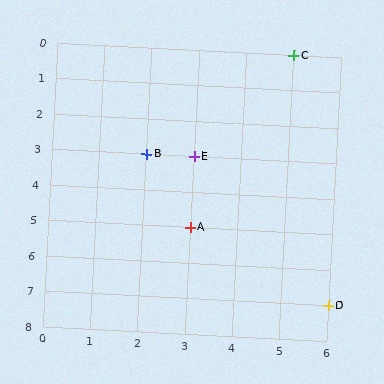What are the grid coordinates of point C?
Point C is at grid coordinates (5, 0).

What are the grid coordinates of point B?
Point B is at grid coordinates (2, 3).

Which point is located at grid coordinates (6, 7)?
Point D is at (6, 7).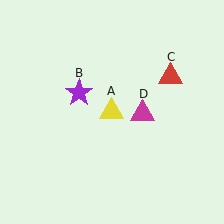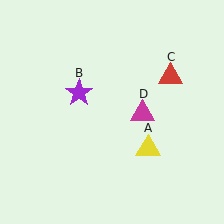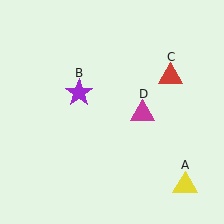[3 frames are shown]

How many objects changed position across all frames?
1 object changed position: yellow triangle (object A).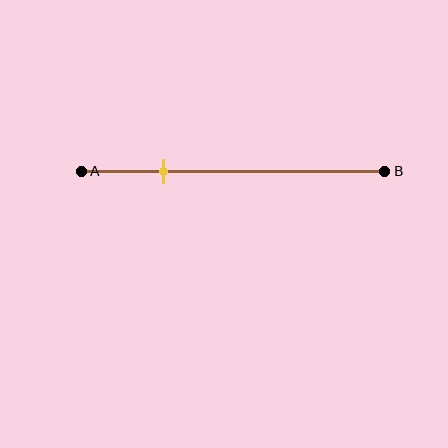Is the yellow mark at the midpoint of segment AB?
No, the mark is at about 25% from A, not at the 50% midpoint.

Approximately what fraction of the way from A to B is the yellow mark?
The yellow mark is approximately 25% of the way from A to B.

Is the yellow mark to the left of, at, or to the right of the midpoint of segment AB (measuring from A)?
The yellow mark is to the left of the midpoint of segment AB.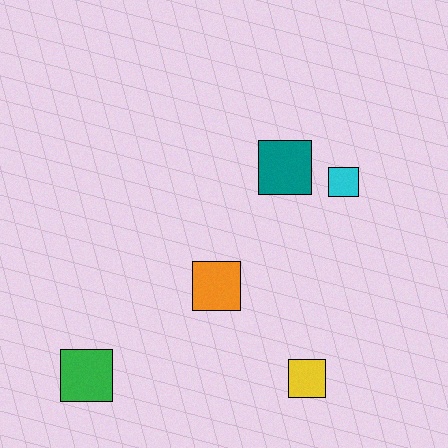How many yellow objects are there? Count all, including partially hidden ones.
There is 1 yellow object.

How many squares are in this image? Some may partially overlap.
There are 5 squares.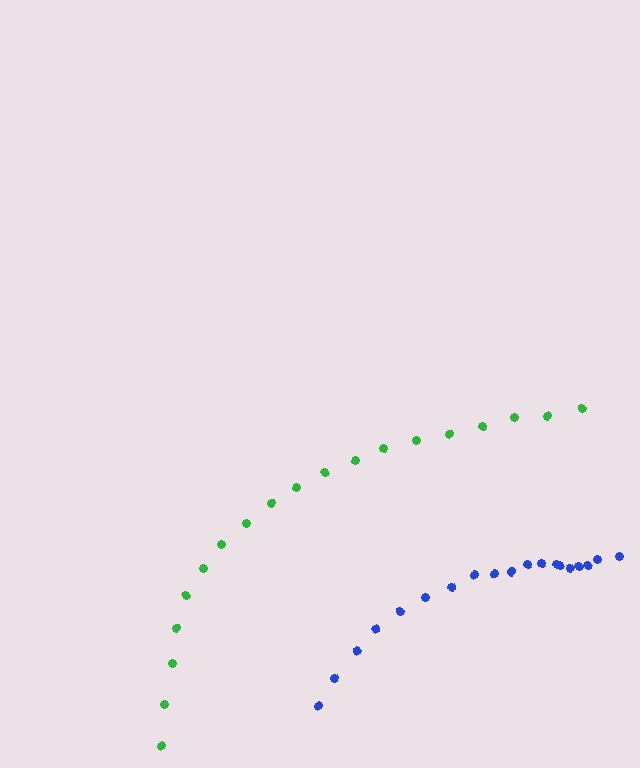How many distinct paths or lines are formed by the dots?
There are 2 distinct paths.